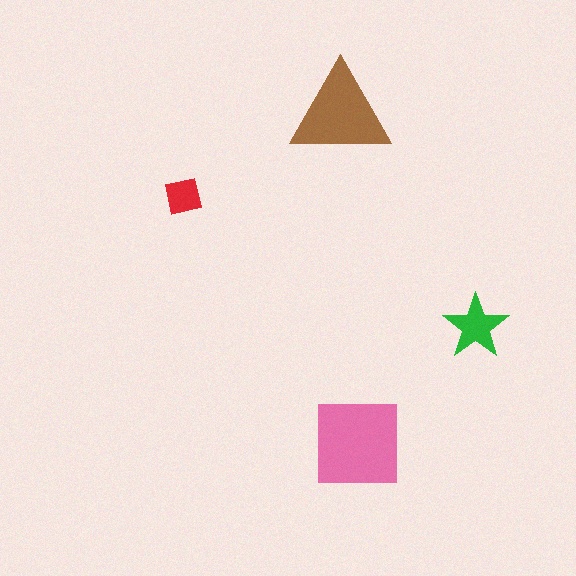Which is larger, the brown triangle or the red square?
The brown triangle.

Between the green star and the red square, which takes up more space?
The green star.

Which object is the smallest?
The red square.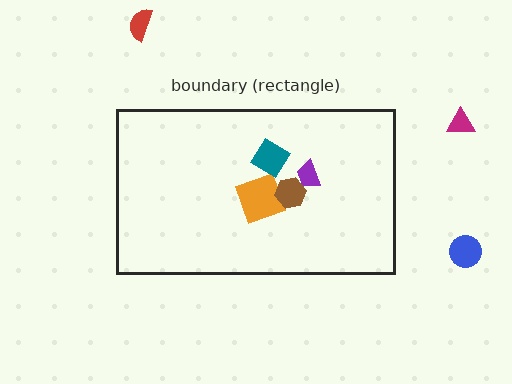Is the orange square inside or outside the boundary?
Inside.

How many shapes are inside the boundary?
4 inside, 3 outside.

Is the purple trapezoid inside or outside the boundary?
Inside.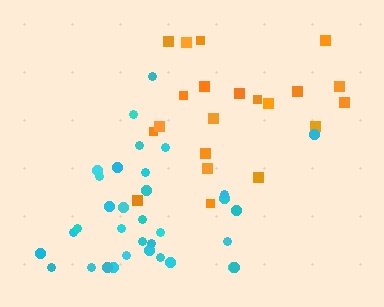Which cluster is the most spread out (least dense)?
Orange.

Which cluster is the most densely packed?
Cyan.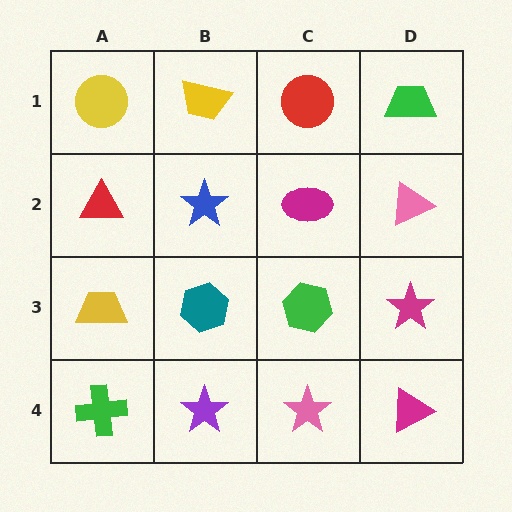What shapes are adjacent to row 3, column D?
A pink triangle (row 2, column D), a magenta triangle (row 4, column D), a green hexagon (row 3, column C).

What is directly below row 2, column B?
A teal hexagon.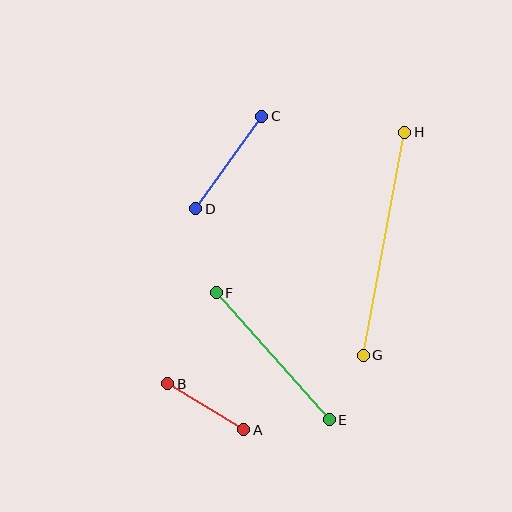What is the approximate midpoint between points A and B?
The midpoint is at approximately (206, 407) pixels.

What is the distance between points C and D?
The distance is approximately 114 pixels.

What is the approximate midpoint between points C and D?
The midpoint is at approximately (229, 162) pixels.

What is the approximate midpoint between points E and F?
The midpoint is at approximately (273, 356) pixels.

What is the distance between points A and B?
The distance is approximately 89 pixels.